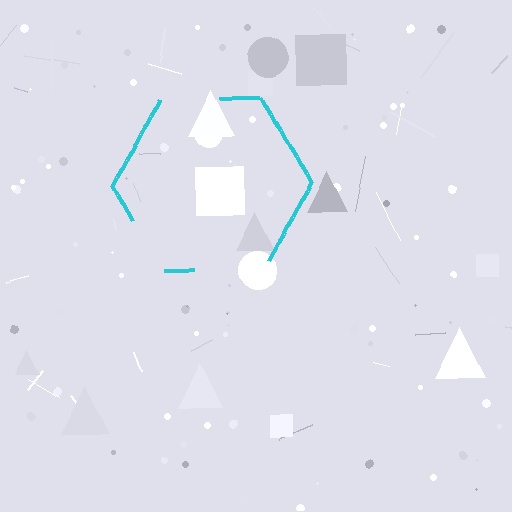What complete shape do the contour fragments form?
The contour fragments form a hexagon.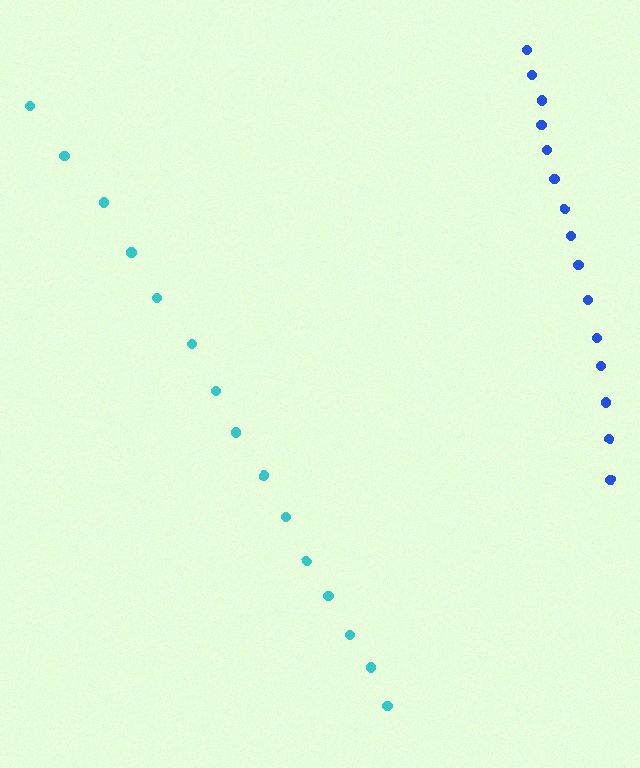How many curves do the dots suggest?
There are 2 distinct paths.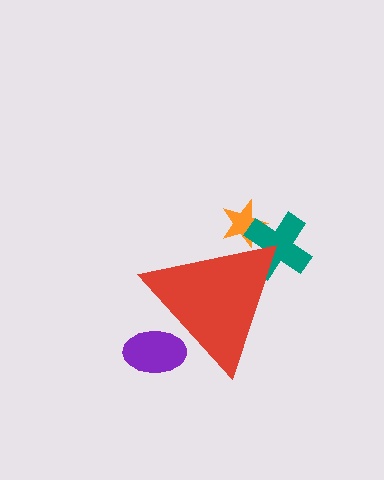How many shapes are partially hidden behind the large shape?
3 shapes are partially hidden.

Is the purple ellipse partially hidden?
Yes, the purple ellipse is partially hidden behind the red triangle.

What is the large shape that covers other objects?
A red triangle.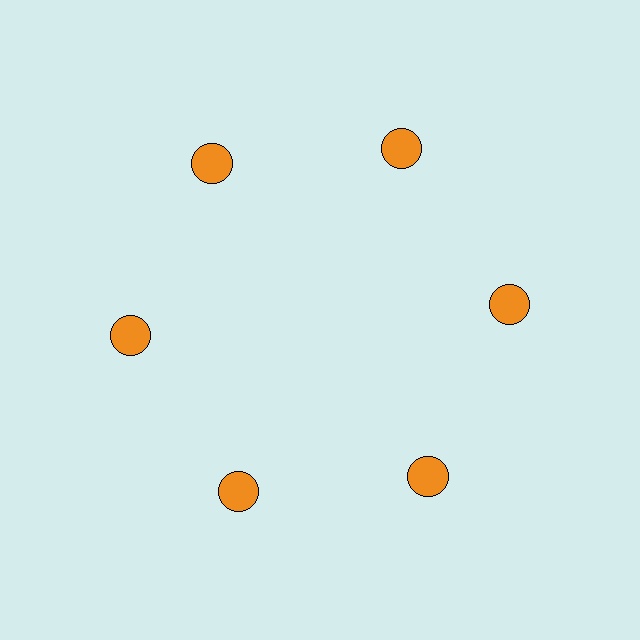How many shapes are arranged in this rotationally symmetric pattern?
There are 6 shapes, arranged in 6 groups of 1.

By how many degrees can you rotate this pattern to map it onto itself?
The pattern maps onto itself every 60 degrees of rotation.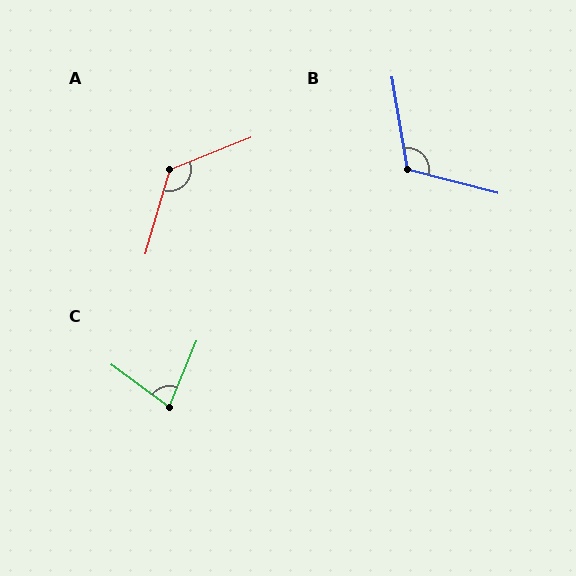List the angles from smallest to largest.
C (76°), B (114°), A (128°).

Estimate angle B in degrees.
Approximately 114 degrees.